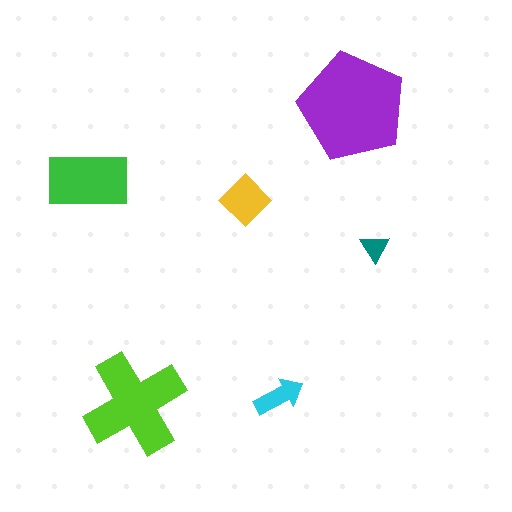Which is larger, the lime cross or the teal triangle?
The lime cross.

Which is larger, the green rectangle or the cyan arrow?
The green rectangle.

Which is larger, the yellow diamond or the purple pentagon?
The purple pentagon.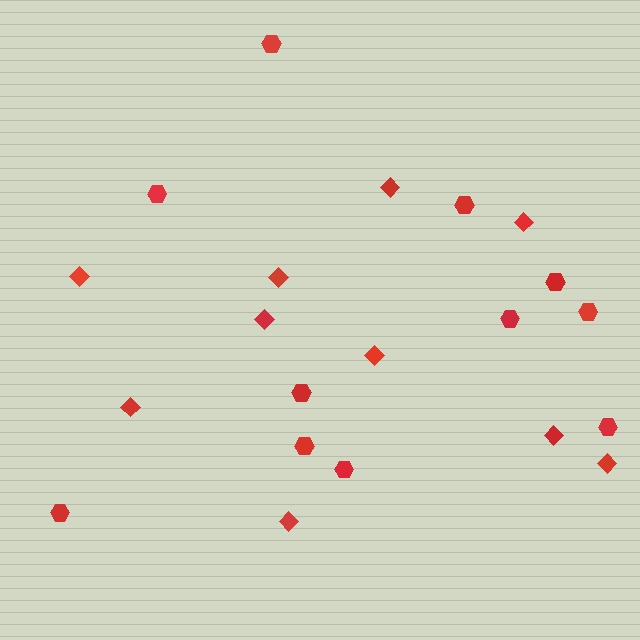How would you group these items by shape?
There are 2 groups: one group of diamonds (10) and one group of hexagons (11).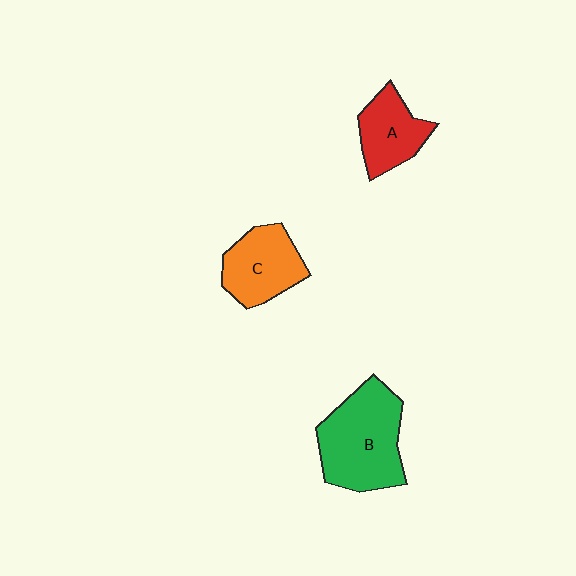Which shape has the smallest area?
Shape A (red).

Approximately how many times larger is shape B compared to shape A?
Approximately 1.8 times.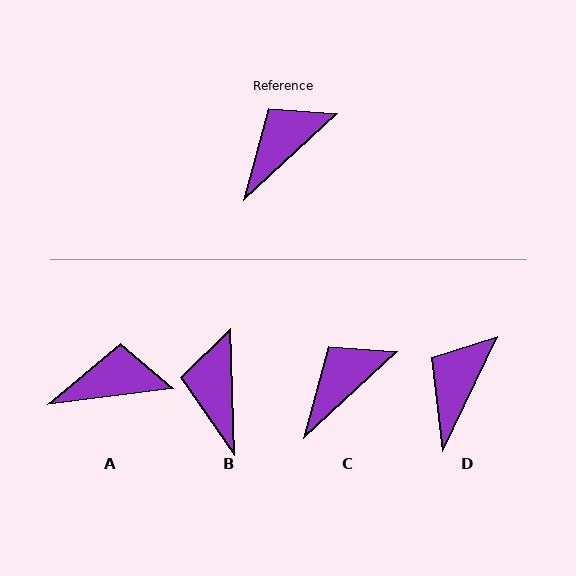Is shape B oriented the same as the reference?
No, it is off by about 49 degrees.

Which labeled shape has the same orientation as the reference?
C.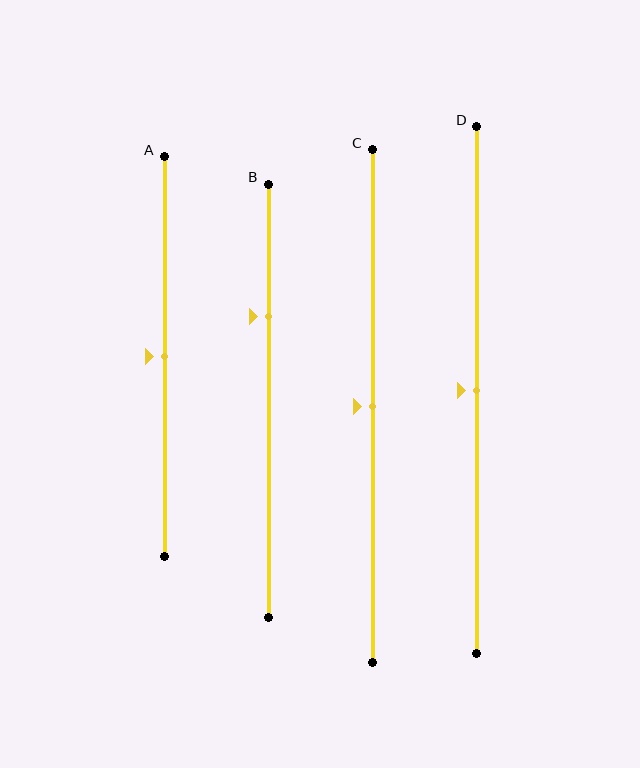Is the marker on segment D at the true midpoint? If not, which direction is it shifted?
Yes, the marker on segment D is at the true midpoint.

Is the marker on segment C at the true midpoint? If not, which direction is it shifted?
Yes, the marker on segment C is at the true midpoint.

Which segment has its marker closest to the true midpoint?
Segment A has its marker closest to the true midpoint.